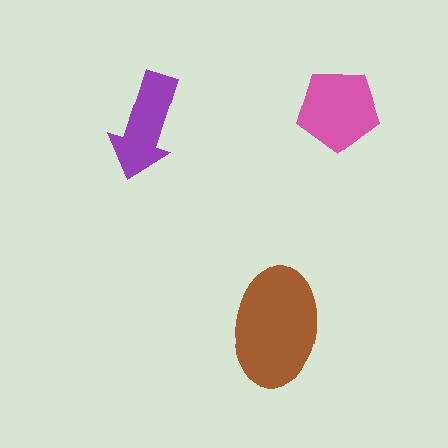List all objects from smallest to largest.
The purple arrow, the pink pentagon, the brown ellipse.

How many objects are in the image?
There are 3 objects in the image.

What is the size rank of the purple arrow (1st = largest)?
3rd.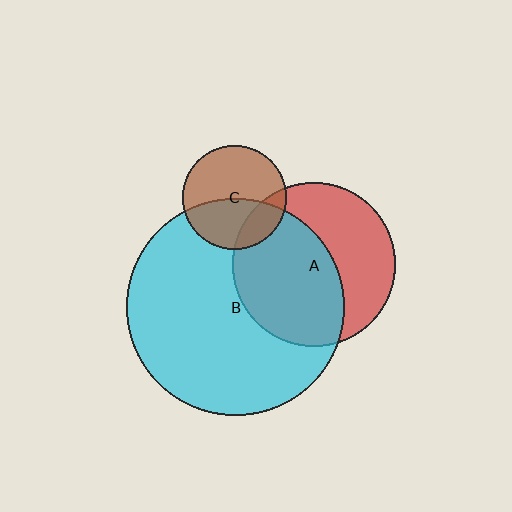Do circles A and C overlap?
Yes.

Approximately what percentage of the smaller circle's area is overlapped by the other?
Approximately 20%.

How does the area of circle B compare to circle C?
Approximately 4.4 times.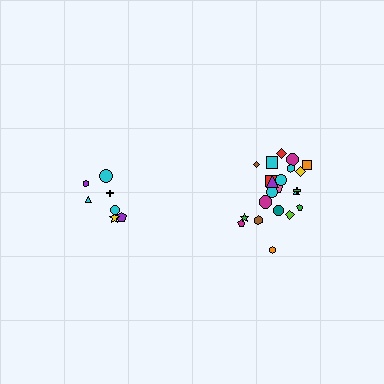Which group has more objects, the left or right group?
The right group.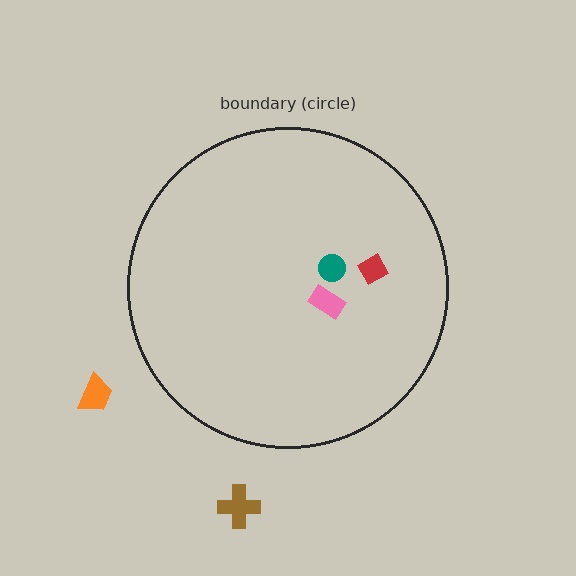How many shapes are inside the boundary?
3 inside, 2 outside.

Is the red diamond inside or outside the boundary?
Inside.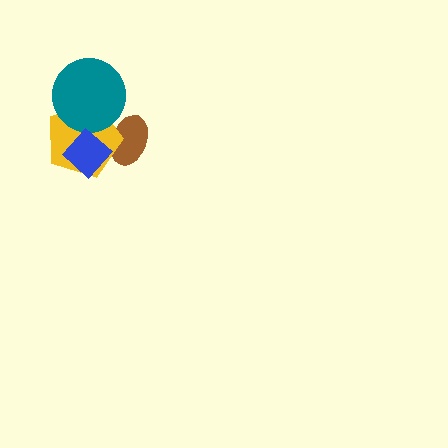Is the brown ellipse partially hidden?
Yes, it is partially covered by another shape.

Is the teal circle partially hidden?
No, no other shape covers it.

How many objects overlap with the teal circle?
1 object overlaps with the teal circle.